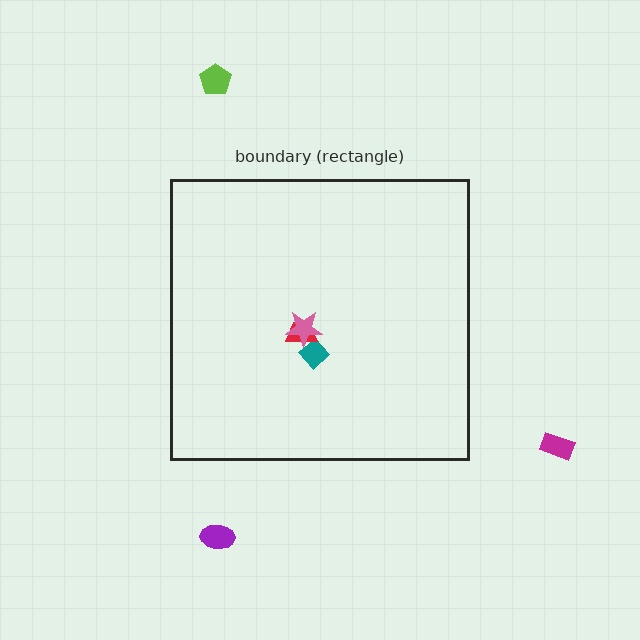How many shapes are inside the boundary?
3 inside, 3 outside.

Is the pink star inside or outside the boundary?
Inside.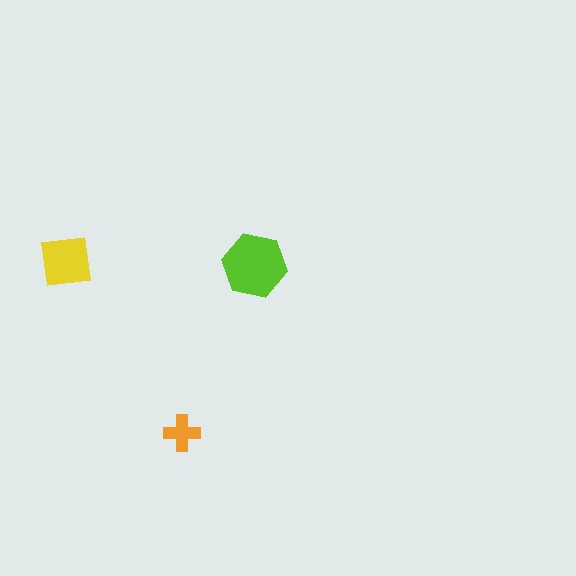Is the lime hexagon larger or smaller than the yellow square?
Larger.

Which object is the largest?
The lime hexagon.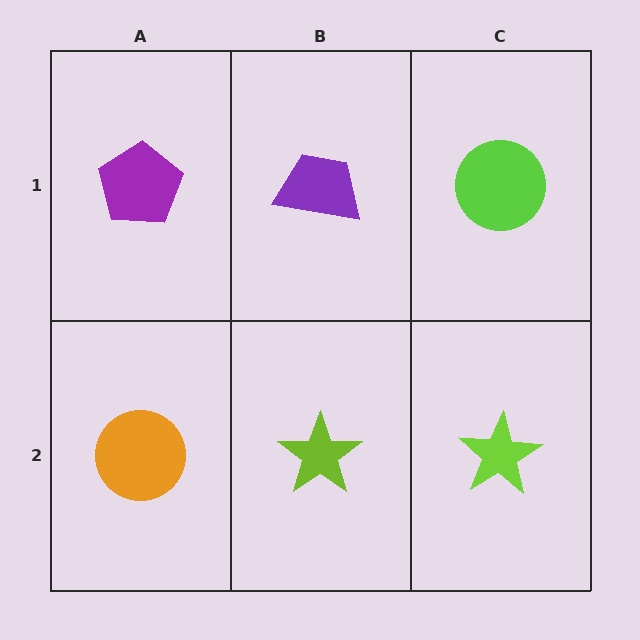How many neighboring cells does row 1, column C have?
2.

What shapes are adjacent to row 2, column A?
A purple pentagon (row 1, column A), a lime star (row 2, column B).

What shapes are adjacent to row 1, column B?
A lime star (row 2, column B), a purple pentagon (row 1, column A), a lime circle (row 1, column C).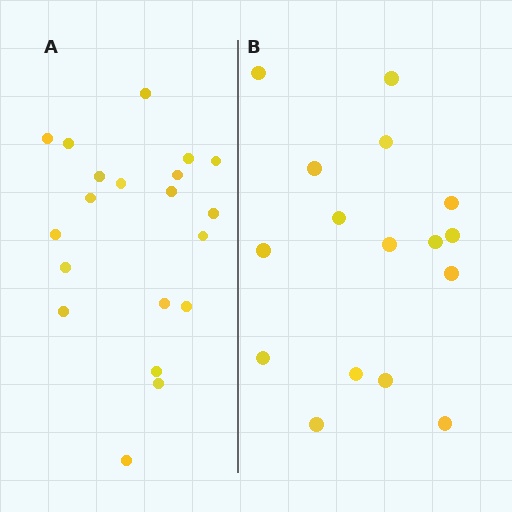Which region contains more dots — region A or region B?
Region A (the left region) has more dots.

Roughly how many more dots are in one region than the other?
Region A has about 4 more dots than region B.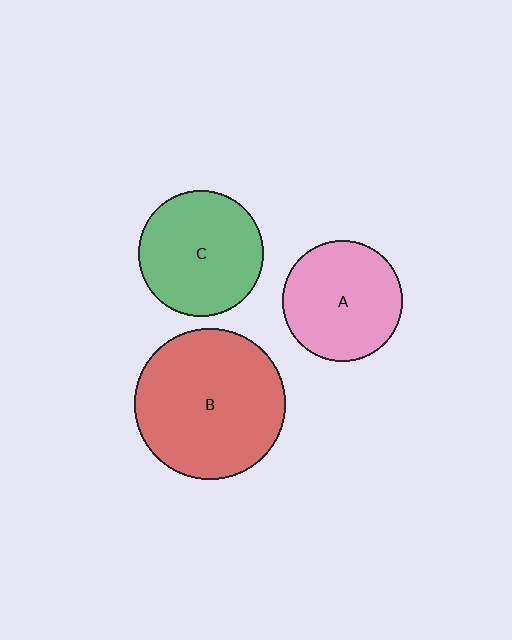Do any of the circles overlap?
No, none of the circles overlap.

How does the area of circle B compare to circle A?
Approximately 1.6 times.